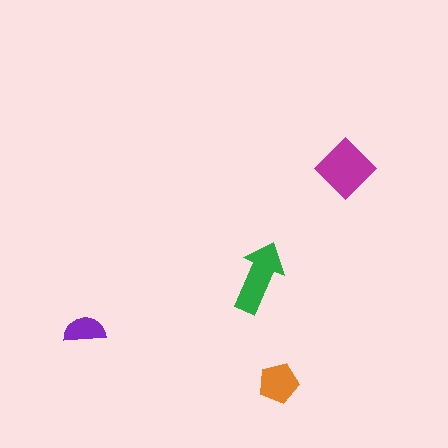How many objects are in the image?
There are 4 objects in the image.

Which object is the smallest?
The purple semicircle.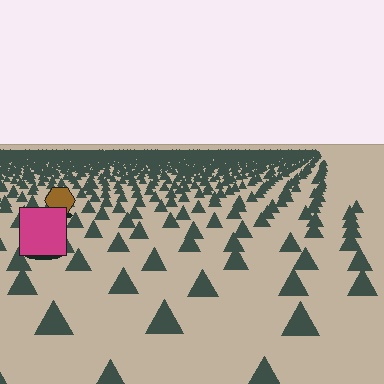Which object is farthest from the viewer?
The brown hexagon is farthest from the viewer. It appears smaller and the ground texture around it is denser.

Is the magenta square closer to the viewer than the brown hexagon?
Yes. The magenta square is closer — you can tell from the texture gradient: the ground texture is coarser near it.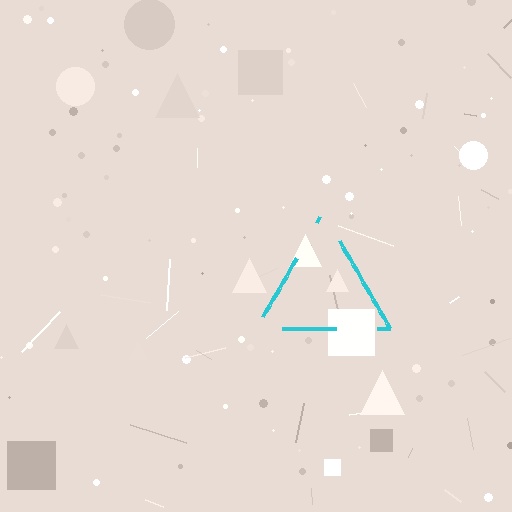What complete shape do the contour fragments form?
The contour fragments form a triangle.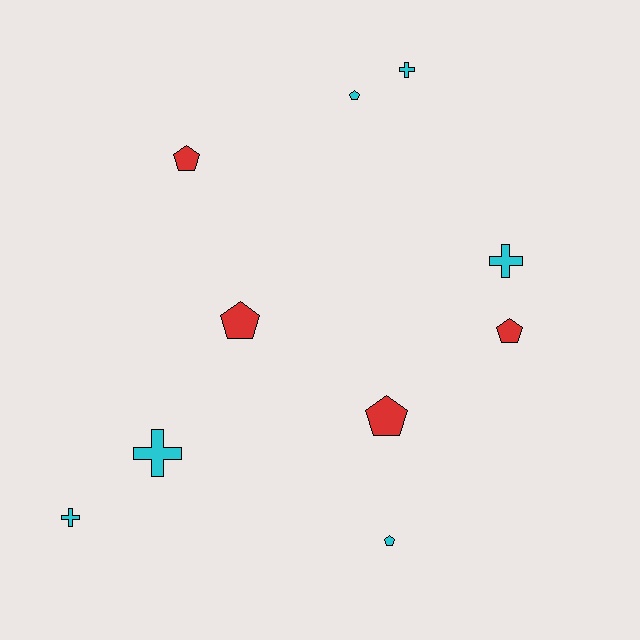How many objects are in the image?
There are 10 objects.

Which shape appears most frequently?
Pentagon, with 6 objects.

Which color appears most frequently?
Cyan, with 6 objects.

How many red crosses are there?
There are no red crosses.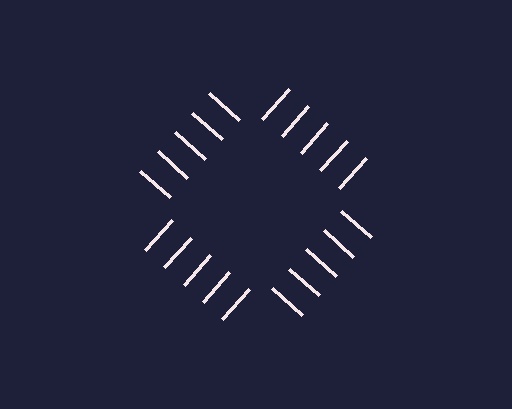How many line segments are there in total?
20 — 5 along each of the 4 edges.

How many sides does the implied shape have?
4 sides — the line-ends trace a square.